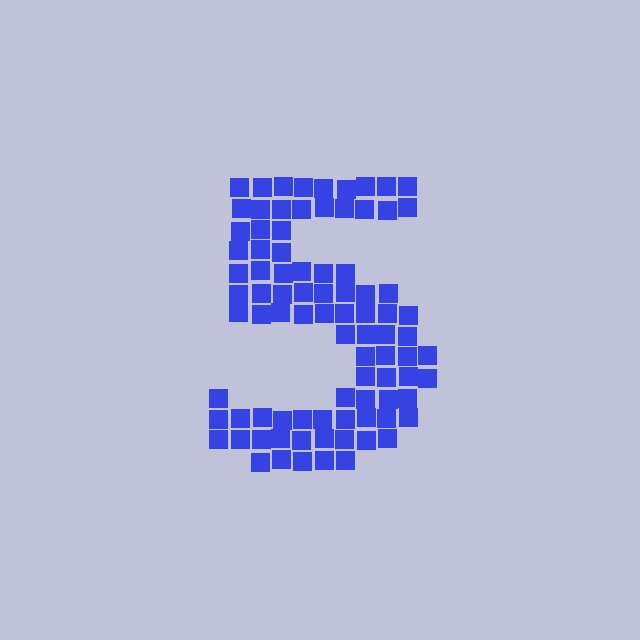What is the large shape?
The large shape is the digit 5.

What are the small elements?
The small elements are squares.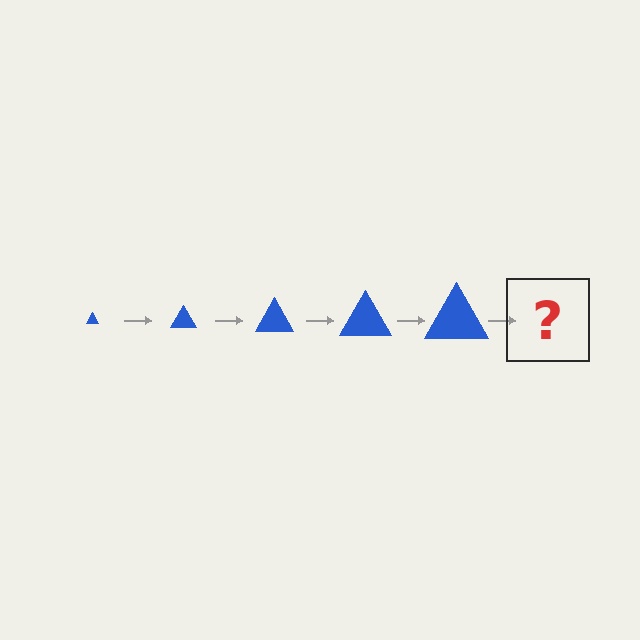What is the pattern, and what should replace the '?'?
The pattern is that the triangle gets progressively larger each step. The '?' should be a blue triangle, larger than the previous one.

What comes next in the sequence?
The next element should be a blue triangle, larger than the previous one.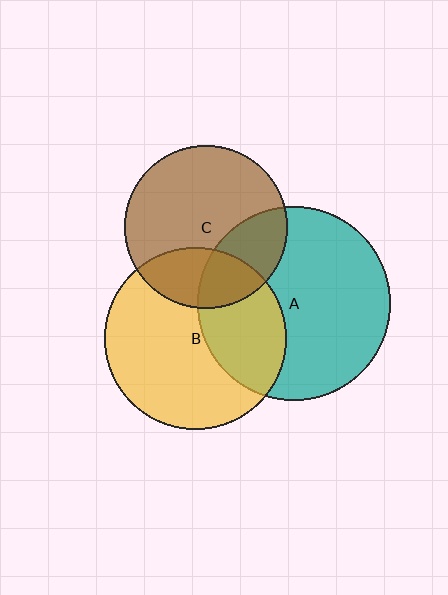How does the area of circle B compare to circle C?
Approximately 1.3 times.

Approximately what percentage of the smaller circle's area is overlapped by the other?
Approximately 25%.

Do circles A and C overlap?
Yes.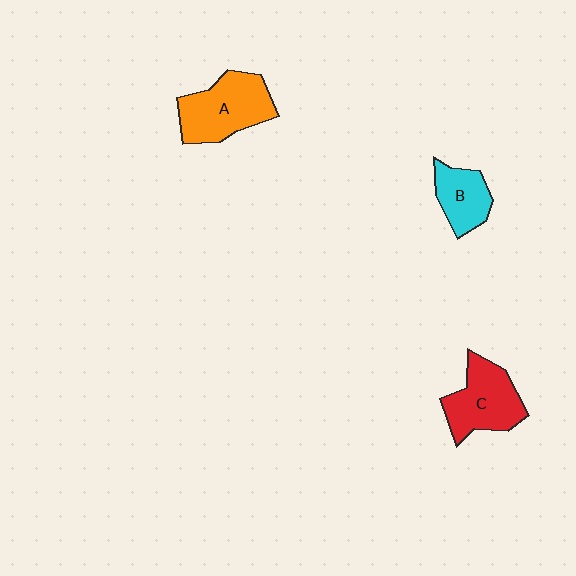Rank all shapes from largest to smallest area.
From largest to smallest: A (orange), C (red), B (cyan).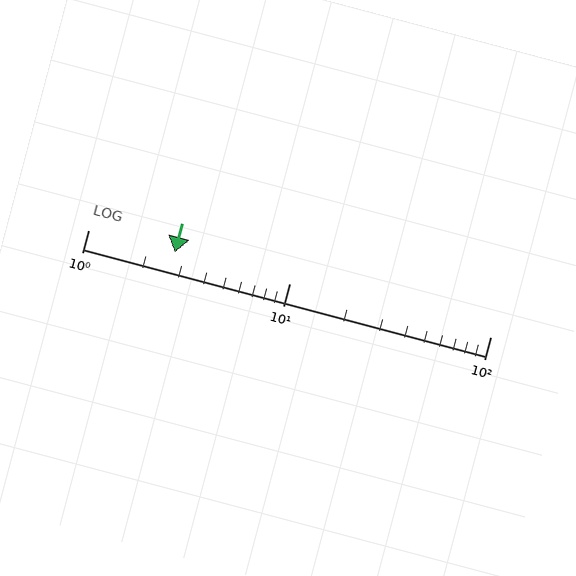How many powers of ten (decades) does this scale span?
The scale spans 2 decades, from 1 to 100.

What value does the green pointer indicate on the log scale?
The pointer indicates approximately 2.7.